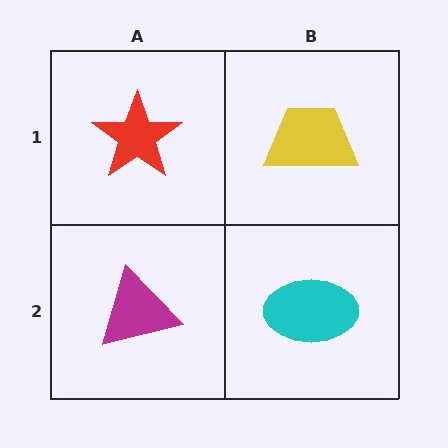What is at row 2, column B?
A cyan ellipse.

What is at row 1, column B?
A yellow trapezoid.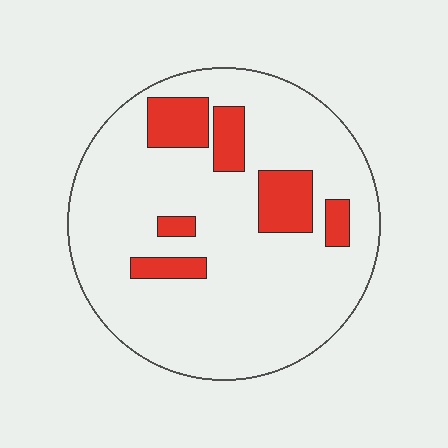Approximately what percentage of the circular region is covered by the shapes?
Approximately 15%.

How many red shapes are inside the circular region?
6.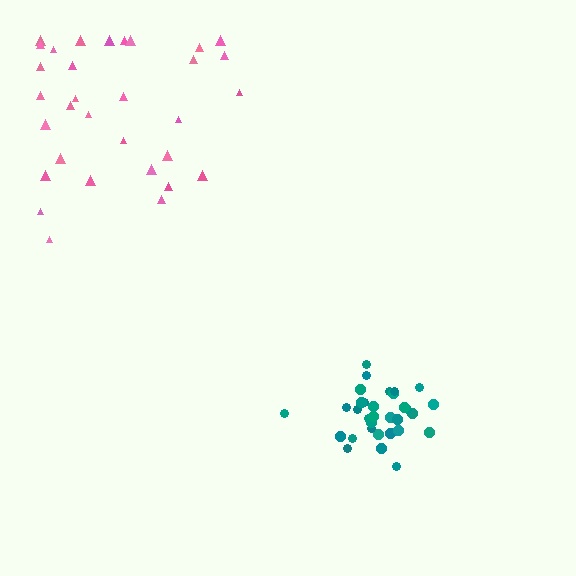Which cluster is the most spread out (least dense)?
Pink.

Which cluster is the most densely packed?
Teal.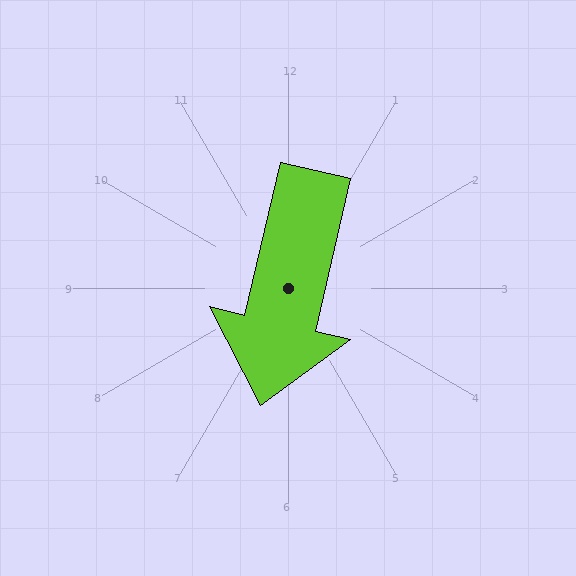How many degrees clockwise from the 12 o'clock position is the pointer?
Approximately 193 degrees.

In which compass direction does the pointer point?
South.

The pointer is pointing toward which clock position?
Roughly 6 o'clock.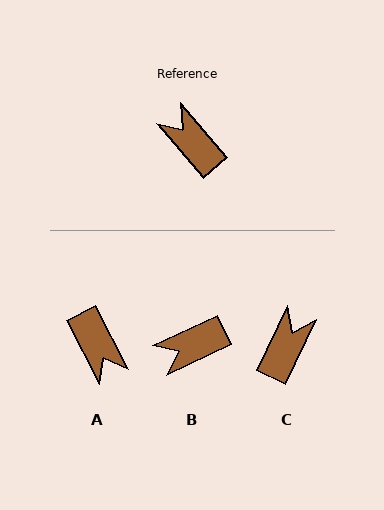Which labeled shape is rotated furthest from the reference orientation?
A, about 167 degrees away.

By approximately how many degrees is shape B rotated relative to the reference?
Approximately 74 degrees counter-clockwise.